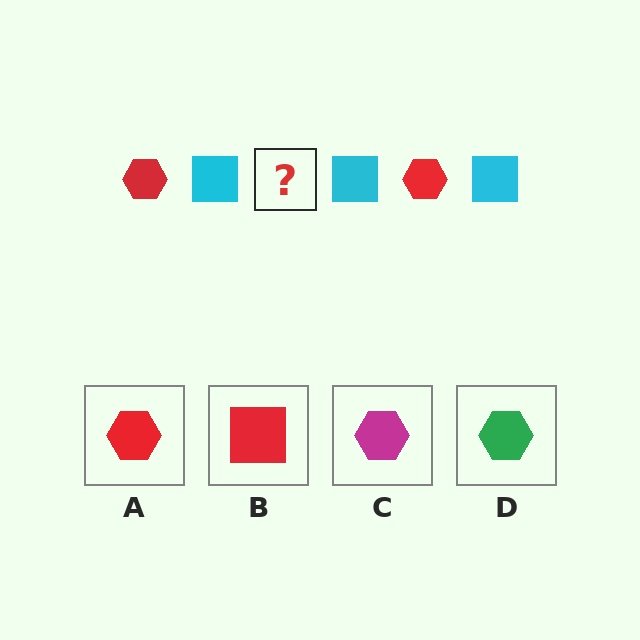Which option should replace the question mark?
Option A.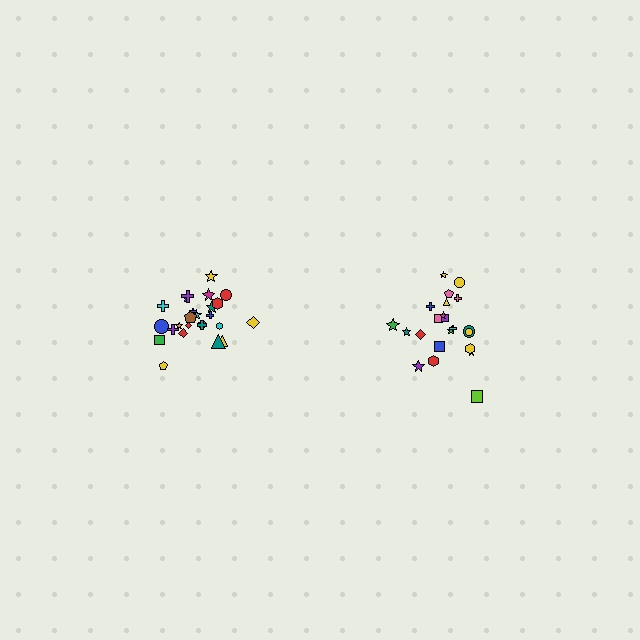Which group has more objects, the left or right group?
The left group.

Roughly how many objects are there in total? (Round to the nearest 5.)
Roughly 45 objects in total.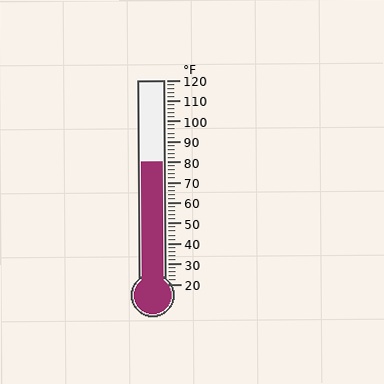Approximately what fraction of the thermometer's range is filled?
The thermometer is filled to approximately 60% of its range.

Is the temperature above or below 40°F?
The temperature is above 40°F.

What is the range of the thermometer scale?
The thermometer scale ranges from 20°F to 120°F.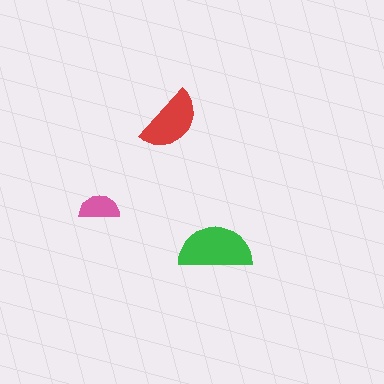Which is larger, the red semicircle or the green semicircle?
The green one.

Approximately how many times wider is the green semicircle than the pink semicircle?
About 2 times wider.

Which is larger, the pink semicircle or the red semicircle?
The red one.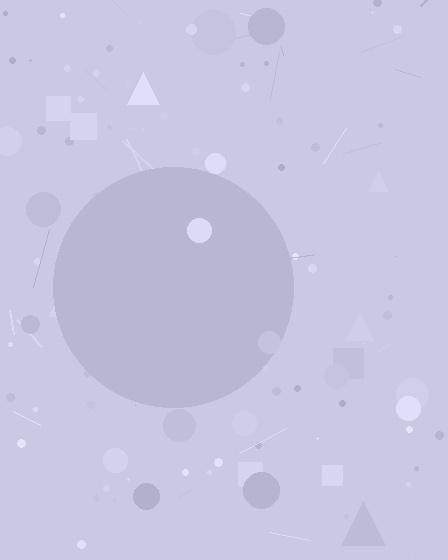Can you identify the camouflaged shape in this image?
The camouflaged shape is a circle.